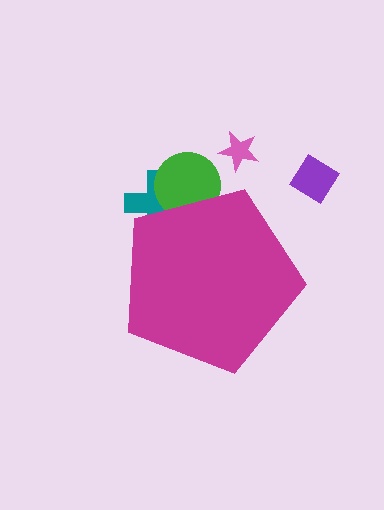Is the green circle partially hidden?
Yes, the green circle is partially hidden behind the magenta pentagon.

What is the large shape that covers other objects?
A magenta pentagon.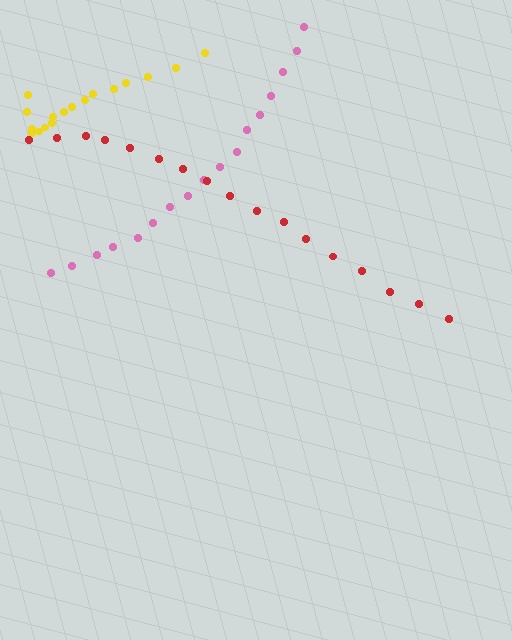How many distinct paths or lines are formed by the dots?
There are 3 distinct paths.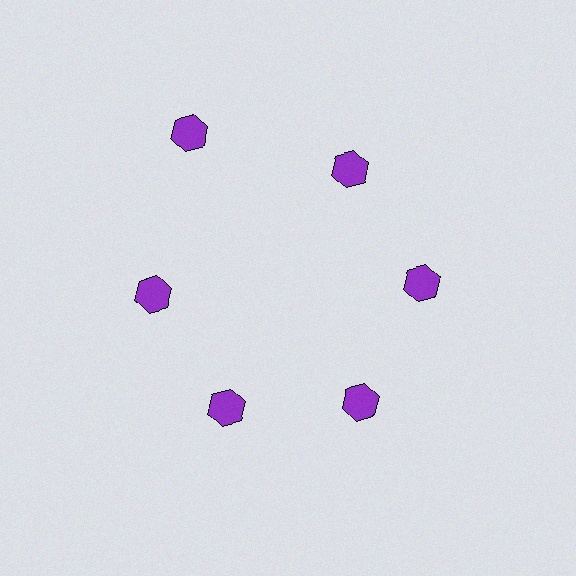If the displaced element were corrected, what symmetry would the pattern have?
It would have 6-fold rotational symmetry — the pattern would map onto itself every 60 degrees.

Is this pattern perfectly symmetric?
No. The 6 purple hexagons are arranged in a ring, but one element near the 11 o'clock position is pushed outward from the center, breaking the 6-fold rotational symmetry.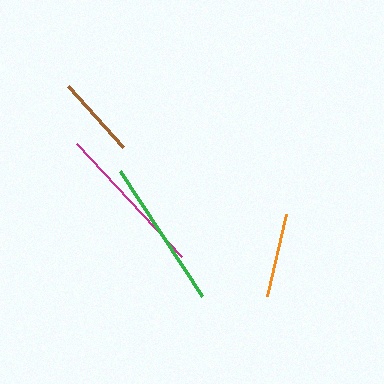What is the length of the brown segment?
The brown segment is approximately 82 pixels long.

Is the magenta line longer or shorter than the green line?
The magenta line is longer than the green line.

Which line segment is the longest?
The magenta line is the longest at approximately 154 pixels.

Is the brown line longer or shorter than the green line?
The green line is longer than the brown line.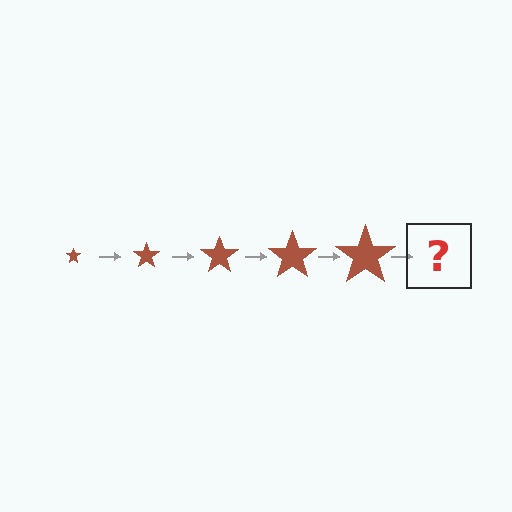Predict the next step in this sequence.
The next step is a brown star, larger than the previous one.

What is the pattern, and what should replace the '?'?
The pattern is that the star gets progressively larger each step. The '?' should be a brown star, larger than the previous one.